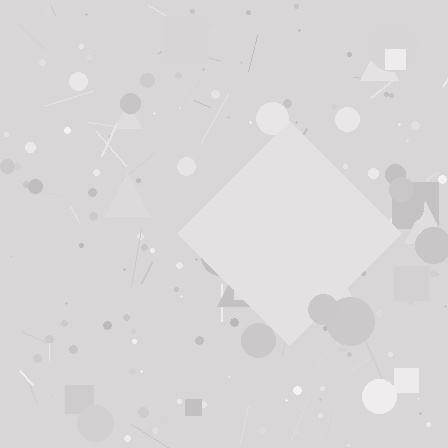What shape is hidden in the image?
A diamond is hidden in the image.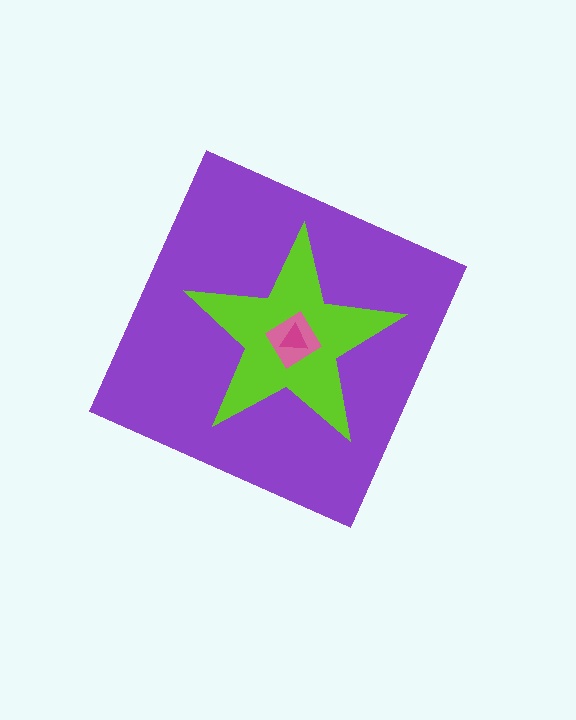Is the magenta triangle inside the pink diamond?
Yes.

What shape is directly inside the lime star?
The pink diamond.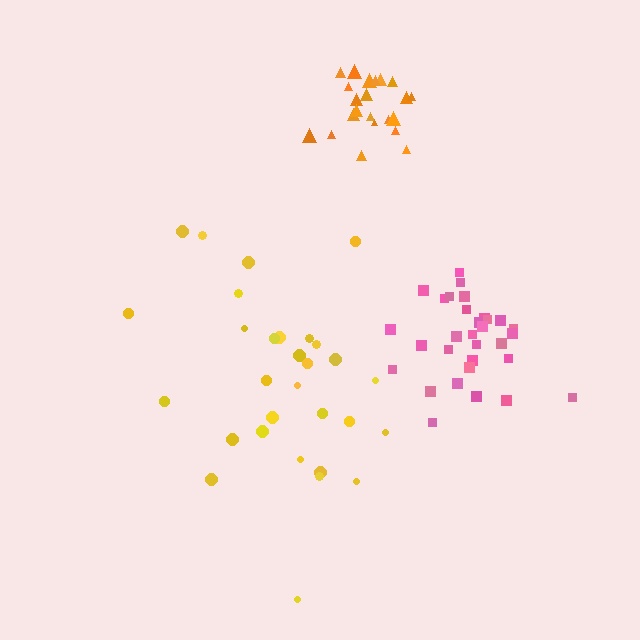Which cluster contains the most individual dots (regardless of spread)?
Pink (31).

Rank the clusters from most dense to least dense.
orange, pink, yellow.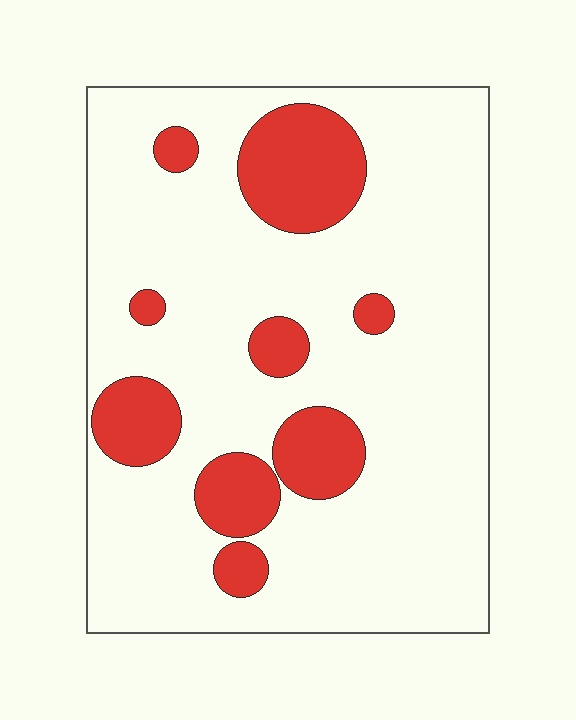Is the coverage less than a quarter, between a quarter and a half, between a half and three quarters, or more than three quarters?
Less than a quarter.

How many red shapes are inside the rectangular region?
9.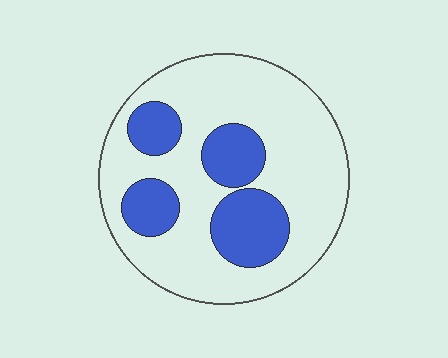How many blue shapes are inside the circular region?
4.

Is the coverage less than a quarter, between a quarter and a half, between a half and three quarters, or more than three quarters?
Between a quarter and a half.